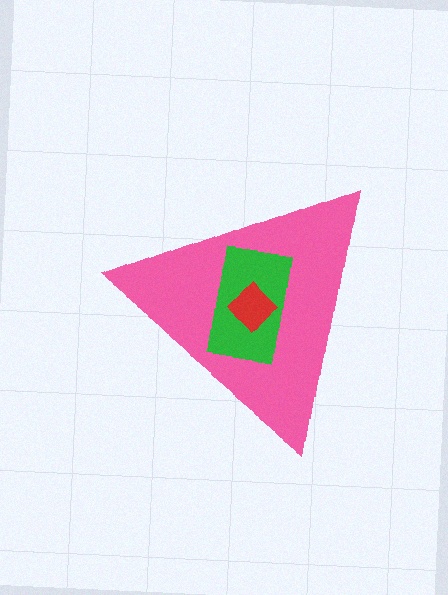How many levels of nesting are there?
3.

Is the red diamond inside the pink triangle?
Yes.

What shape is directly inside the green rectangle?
The red diamond.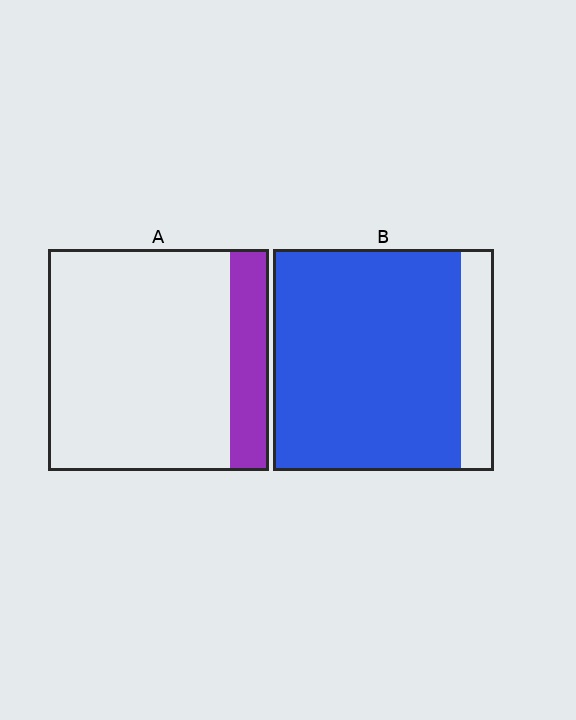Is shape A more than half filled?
No.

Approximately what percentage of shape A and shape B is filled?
A is approximately 20% and B is approximately 85%.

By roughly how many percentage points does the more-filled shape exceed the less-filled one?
By roughly 65 percentage points (B over A).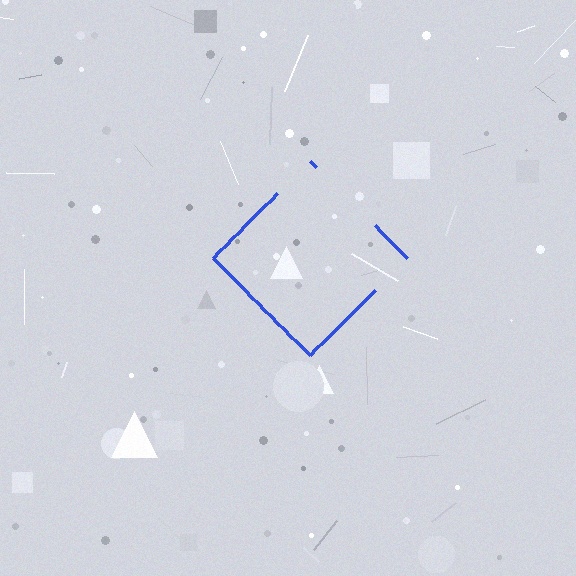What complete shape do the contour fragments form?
The contour fragments form a diamond.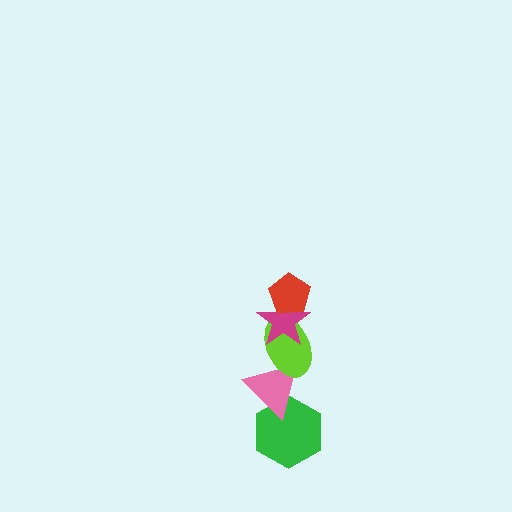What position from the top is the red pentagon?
The red pentagon is 1st from the top.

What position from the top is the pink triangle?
The pink triangle is 4th from the top.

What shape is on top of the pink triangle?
The lime ellipse is on top of the pink triangle.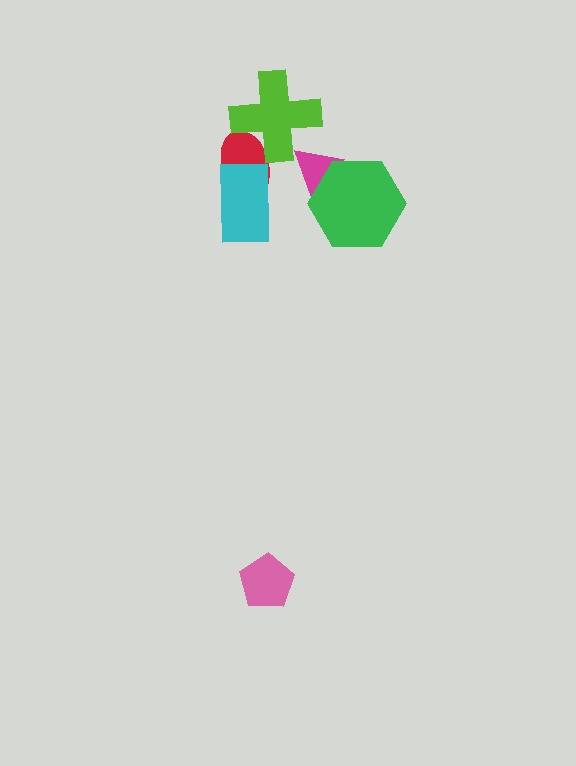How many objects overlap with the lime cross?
2 objects overlap with the lime cross.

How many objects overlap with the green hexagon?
1 object overlaps with the green hexagon.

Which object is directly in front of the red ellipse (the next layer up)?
The cyan rectangle is directly in front of the red ellipse.